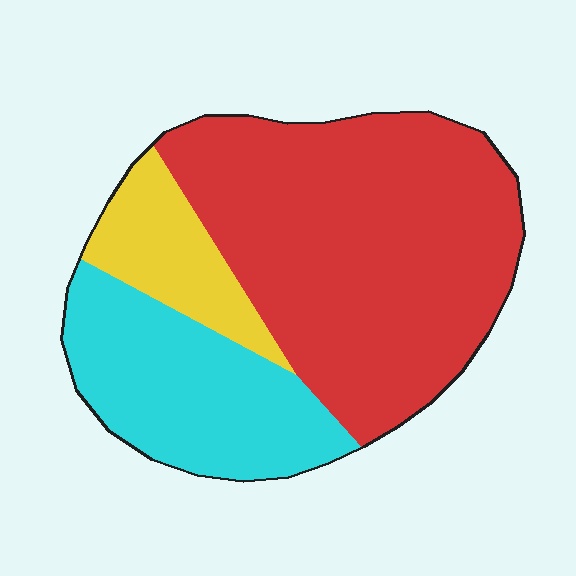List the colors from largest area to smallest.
From largest to smallest: red, cyan, yellow.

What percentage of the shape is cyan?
Cyan takes up between a quarter and a half of the shape.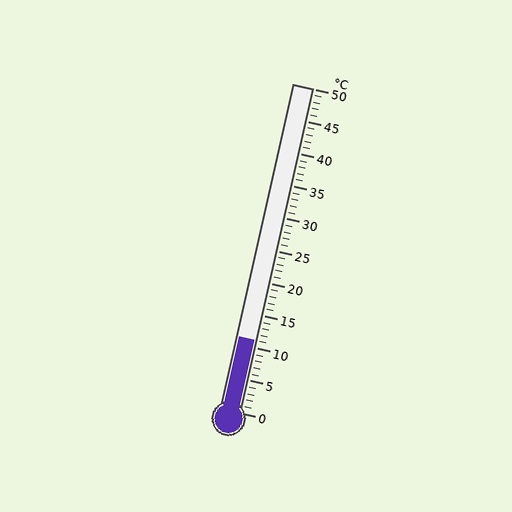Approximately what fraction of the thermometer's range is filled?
The thermometer is filled to approximately 20% of its range.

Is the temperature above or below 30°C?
The temperature is below 30°C.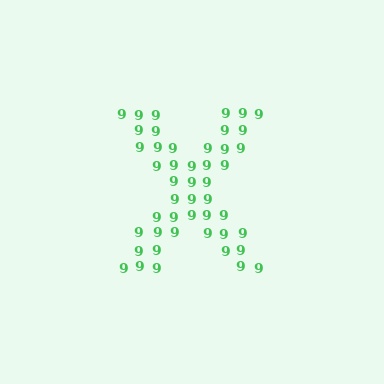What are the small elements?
The small elements are digit 9's.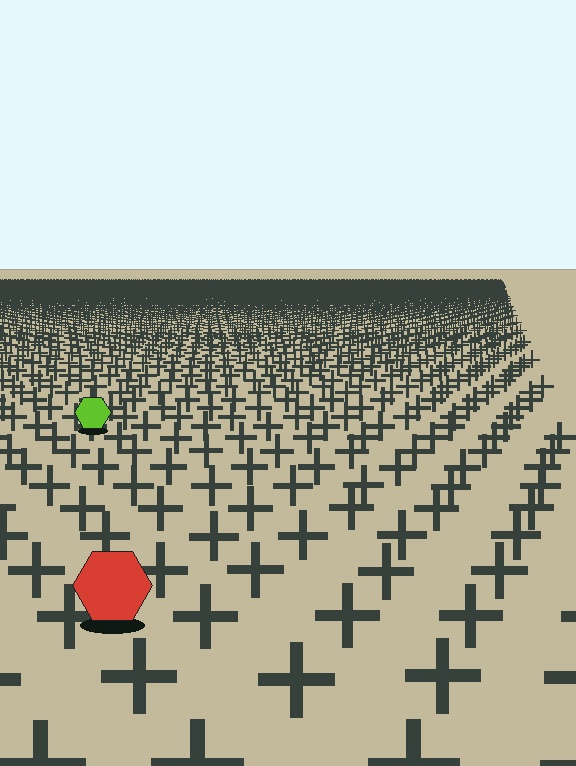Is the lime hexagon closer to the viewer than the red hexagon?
No. The red hexagon is closer — you can tell from the texture gradient: the ground texture is coarser near it.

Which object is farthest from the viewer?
The lime hexagon is farthest from the viewer. It appears smaller and the ground texture around it is denser.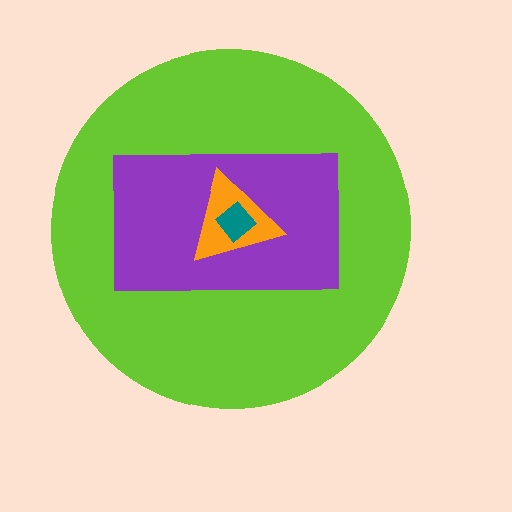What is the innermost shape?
The teal diamond.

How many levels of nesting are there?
4.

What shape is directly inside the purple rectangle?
The orange triangle.